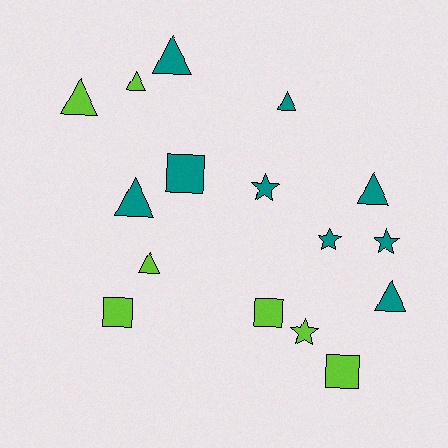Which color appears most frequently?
Teal, with 9 objects.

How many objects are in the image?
There are 16 objects.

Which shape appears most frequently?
Triangle, with 8 objects.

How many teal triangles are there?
There are 5 teal triangles.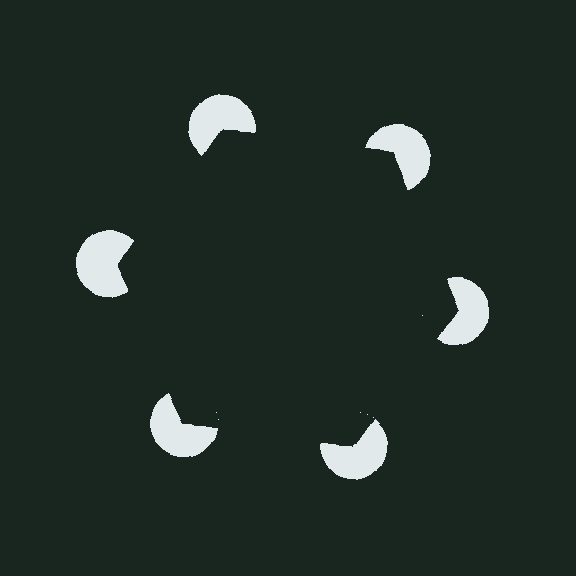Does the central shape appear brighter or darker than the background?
It typically appears slightly darker than the background, even though no actual brightness change is drawn.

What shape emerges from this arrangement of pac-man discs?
An illusory hexagon — its edges are inferred from the aligned wedge cuts in the pac-man discs, not physically drawn.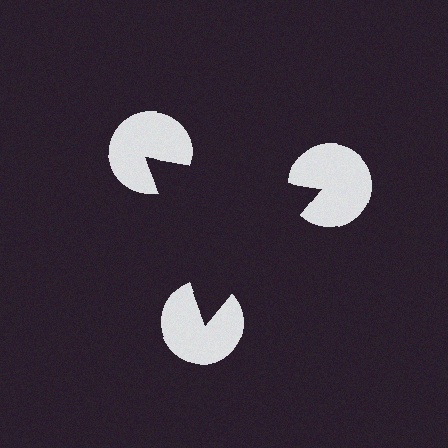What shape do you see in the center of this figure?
An illusory triangle — its edges are inferred from the aligned wedge cuts in the pac-man discs, not physically drawn.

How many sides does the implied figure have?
3 sides.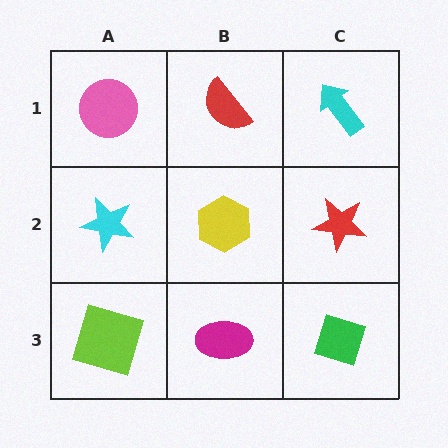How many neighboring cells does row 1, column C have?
2.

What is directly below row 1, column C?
A red star.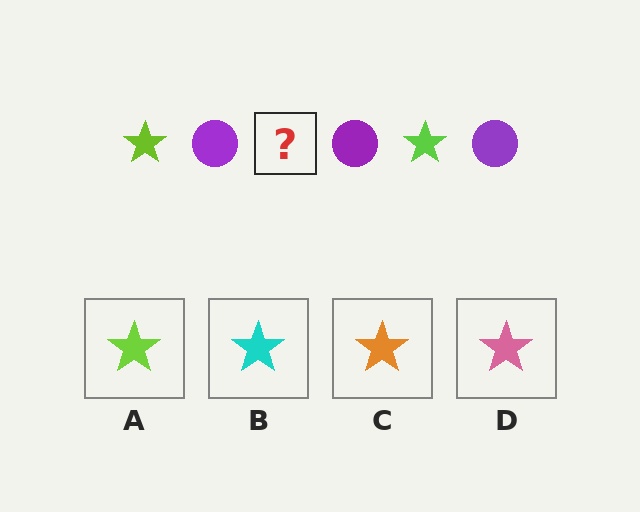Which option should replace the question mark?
Option A.